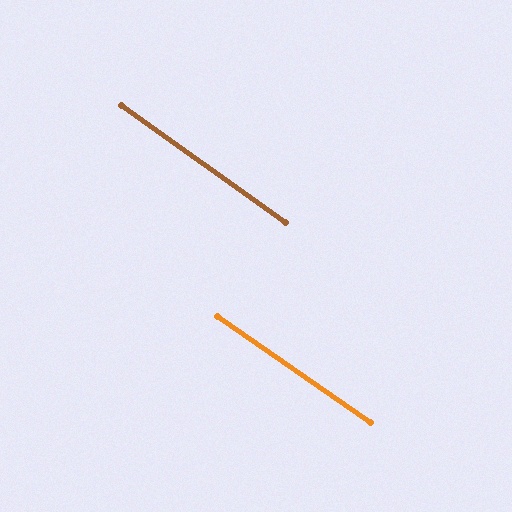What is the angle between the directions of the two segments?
Approximately 1 degree.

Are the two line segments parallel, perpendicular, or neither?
Parallel — their directions differ by only 0.7°.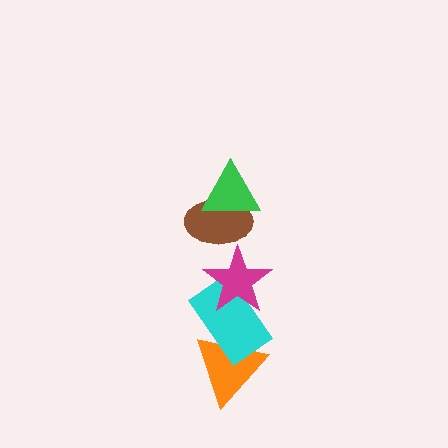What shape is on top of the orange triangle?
The cyan rectangle is on top of the orange triangle.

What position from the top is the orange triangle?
The orange triangle is 5th from the top.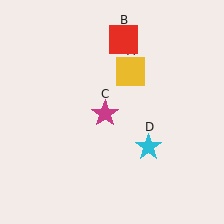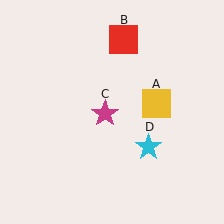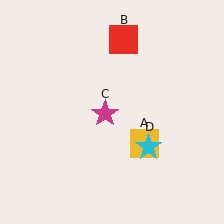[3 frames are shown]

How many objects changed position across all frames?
1 object changed position: yellow square (object A).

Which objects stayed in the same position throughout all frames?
Red square (object B) and magenta star (object C) and cyan star (object D) remained stationary.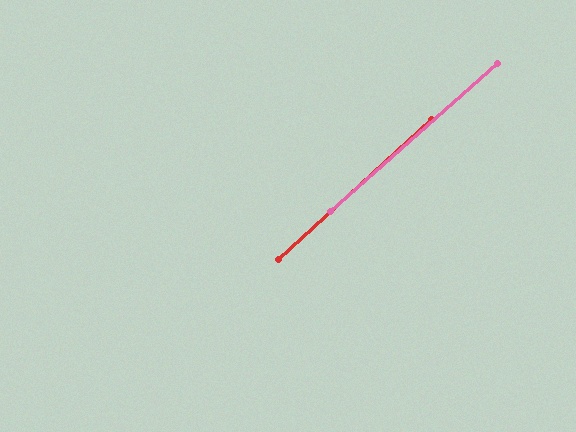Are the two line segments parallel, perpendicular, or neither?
Parallel — their directions differ by only 0.9°.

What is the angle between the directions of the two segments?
Approximately 1 degree.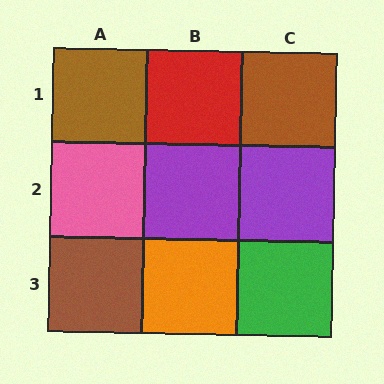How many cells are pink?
1 cell is pink.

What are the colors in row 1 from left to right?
Brown, red, brown.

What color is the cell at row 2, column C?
Purple.